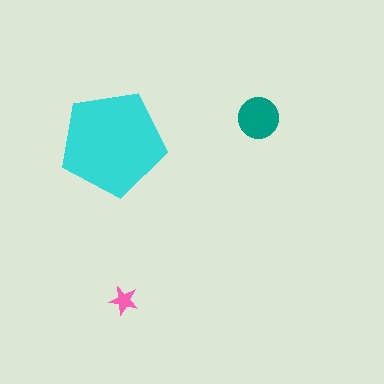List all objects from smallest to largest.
The pink star, the teal circle, the cyan pentagon.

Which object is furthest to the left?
The cyan pentagon is leftmost.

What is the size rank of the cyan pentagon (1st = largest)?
1st.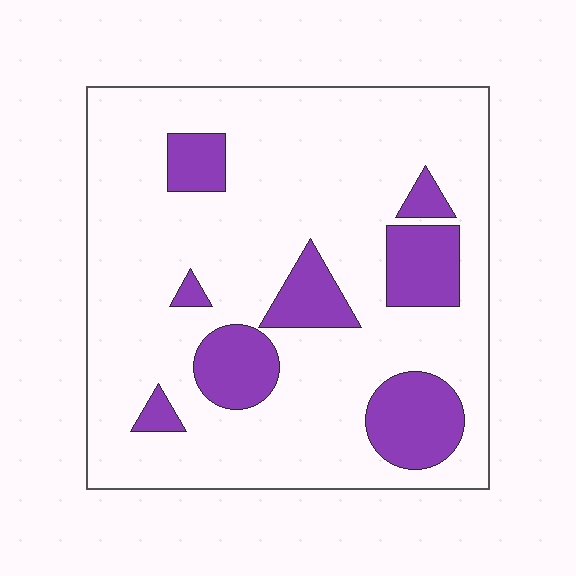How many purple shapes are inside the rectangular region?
8.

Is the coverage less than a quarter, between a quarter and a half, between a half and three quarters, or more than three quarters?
Less than a quarter.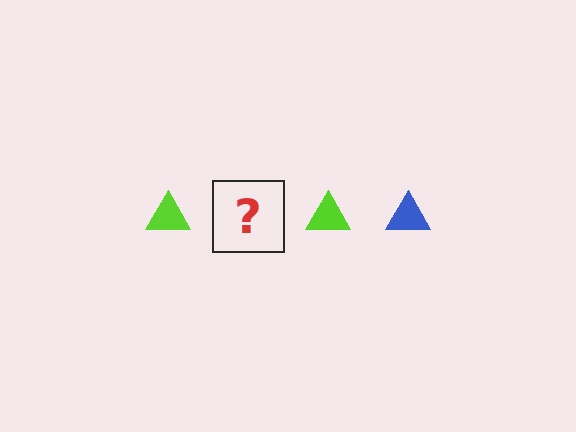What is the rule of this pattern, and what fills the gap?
The rule is that the pattern cycles through lime, blue triangles. The gap should be filled with a blue triangle.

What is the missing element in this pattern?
The missing element is a blue triangle.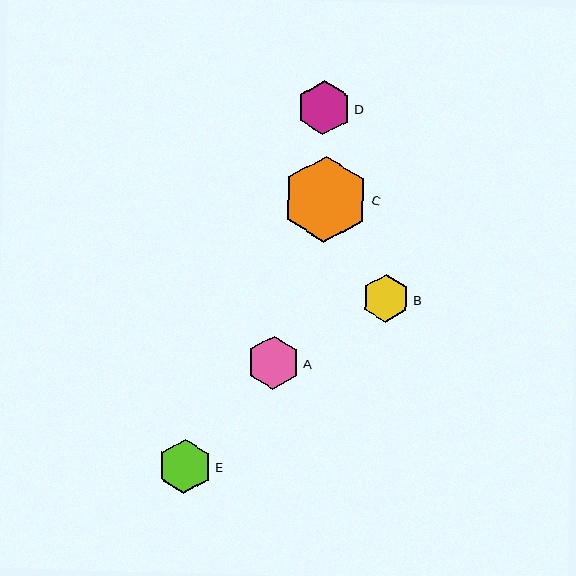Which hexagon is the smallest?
Hexagon B is the smallest with a size of approximately 48 pixels.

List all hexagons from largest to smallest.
From largest to smallest: C, D, E, A, B.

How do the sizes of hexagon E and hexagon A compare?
Hexagon E and hexagon A are approximately the same size.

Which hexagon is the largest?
Hexagon C is the largest with a size of approximately 87 pixels.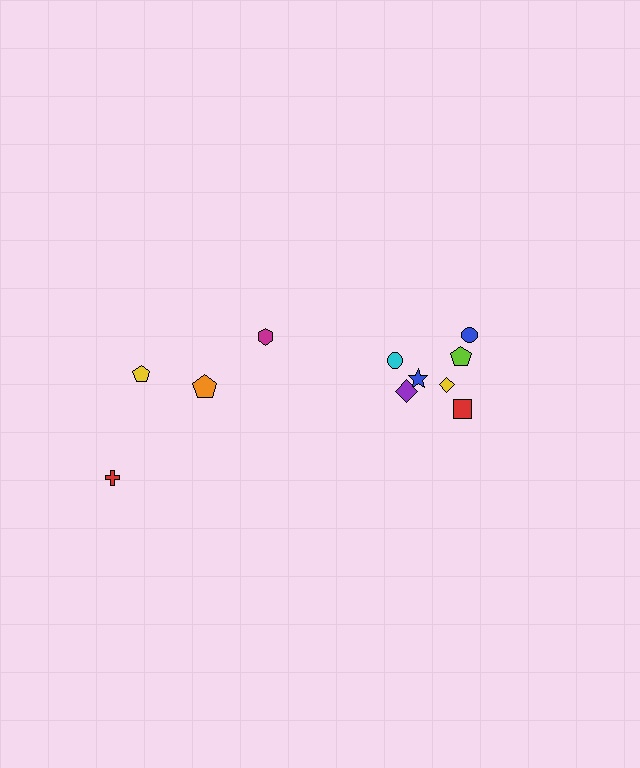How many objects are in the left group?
There are 4 objects.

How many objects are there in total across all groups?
There are 11 objects.